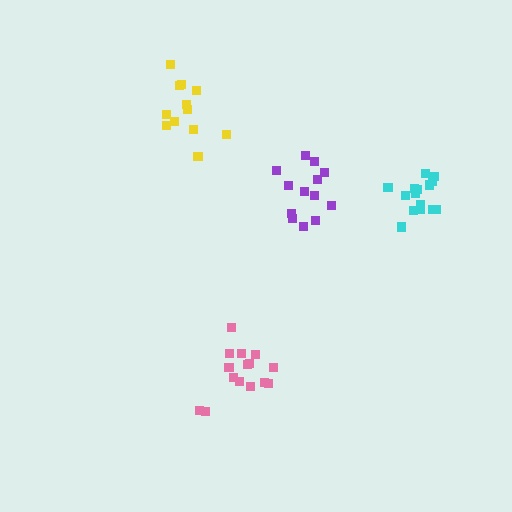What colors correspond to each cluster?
The clusters are colored: purple, yellow, pink, cyan.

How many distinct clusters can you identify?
There are 4 distinct clusters.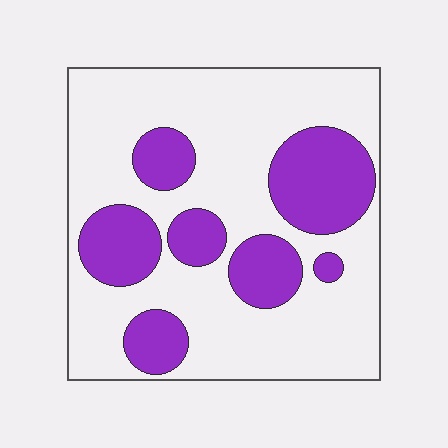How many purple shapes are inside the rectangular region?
7.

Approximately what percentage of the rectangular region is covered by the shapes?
Approximately 30%.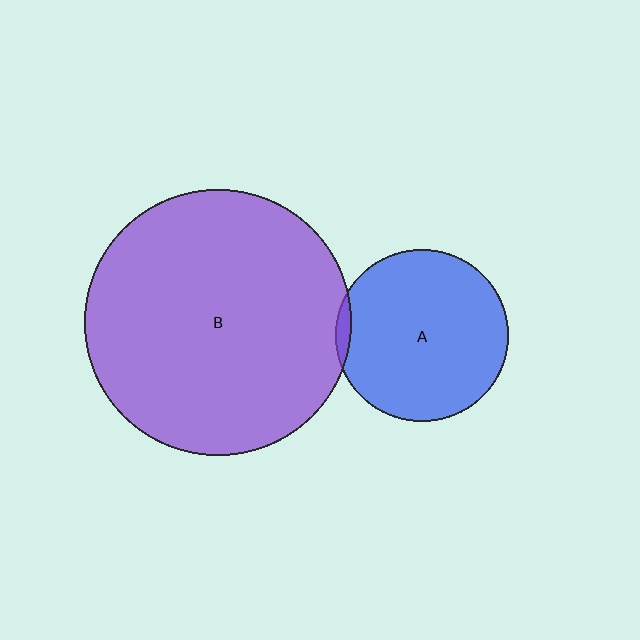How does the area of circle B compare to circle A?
Approximately 2.4 times.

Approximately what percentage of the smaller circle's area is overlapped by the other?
Approximately 5%.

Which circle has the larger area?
Circle B (purple).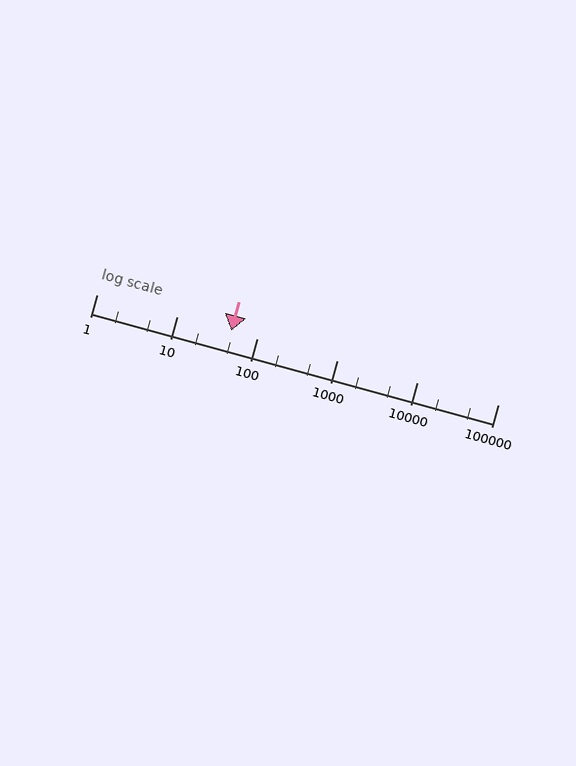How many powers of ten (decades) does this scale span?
The scale spans 5 decades, from 1 to 100000.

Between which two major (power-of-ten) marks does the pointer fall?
The pointer is between 10 and 100.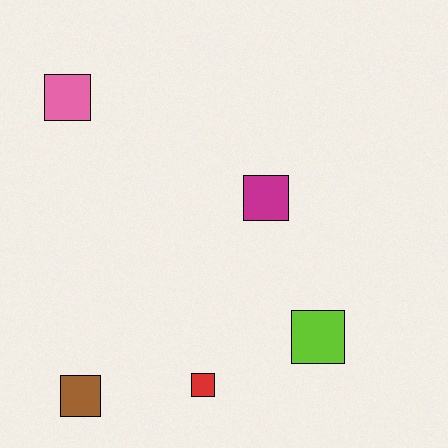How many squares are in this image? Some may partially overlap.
There are 5 squares.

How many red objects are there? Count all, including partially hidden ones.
There is 1 red object.